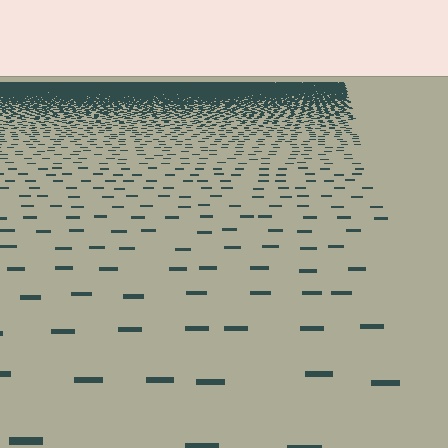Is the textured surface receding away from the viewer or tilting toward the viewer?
The surface is receding away from the viewer. Texture elements get smaller and denser toward the top.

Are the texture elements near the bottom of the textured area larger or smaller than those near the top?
Larger. Near the bottom, elements are closer to the viewer and appear at a bigger on-screen size.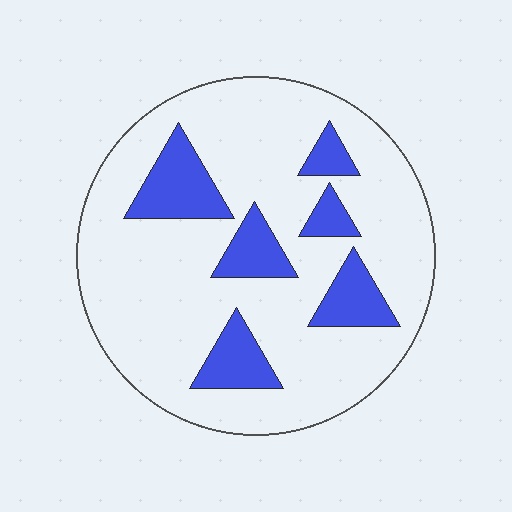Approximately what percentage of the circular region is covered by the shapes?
Approximately 20%.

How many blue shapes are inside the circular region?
6.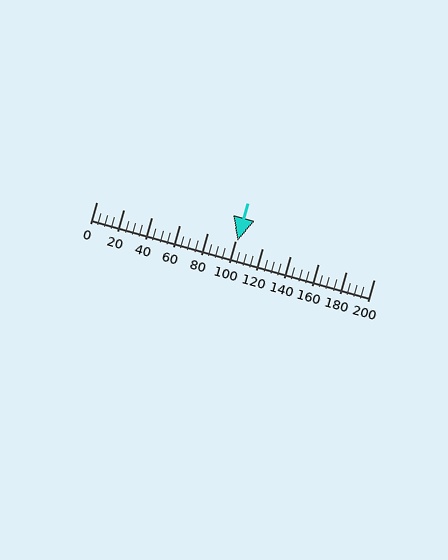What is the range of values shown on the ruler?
The ruler shows values from 0 to 200.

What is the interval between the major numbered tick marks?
The major tick marks are spaced 20 units apart.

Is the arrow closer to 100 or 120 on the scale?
The arrow is closer to 100.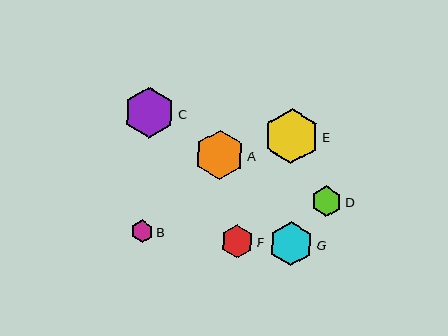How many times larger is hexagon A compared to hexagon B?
Hexagon A is approximately 2.2 times the size of hexagon B.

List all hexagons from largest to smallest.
From largest to smallest: E, C, A, G, F, D, B.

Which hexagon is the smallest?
Hexagon B is the smallest with a size of approximately 22 pixels.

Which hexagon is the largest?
Hexagon E is the largest with a size of approximately 56 pixels.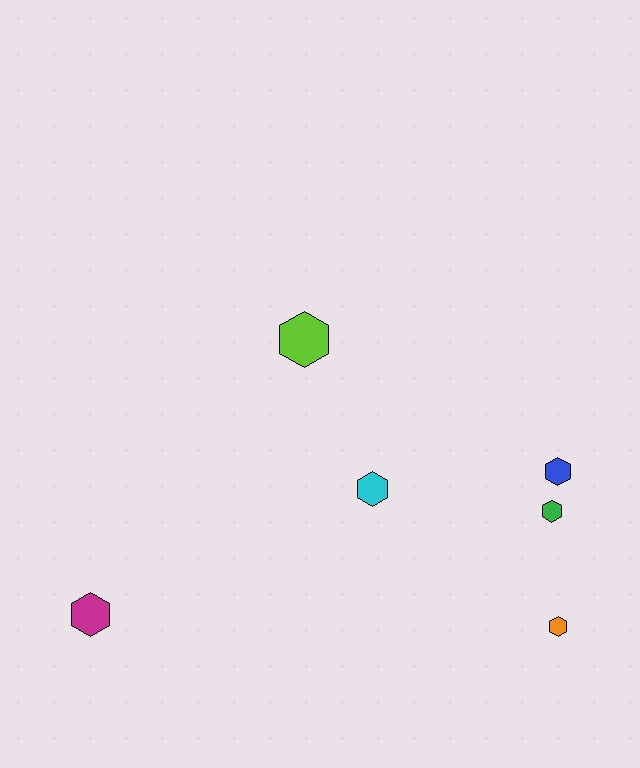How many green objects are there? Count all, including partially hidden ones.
There is 1 green object.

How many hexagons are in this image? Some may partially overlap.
There are 6 hexagons.